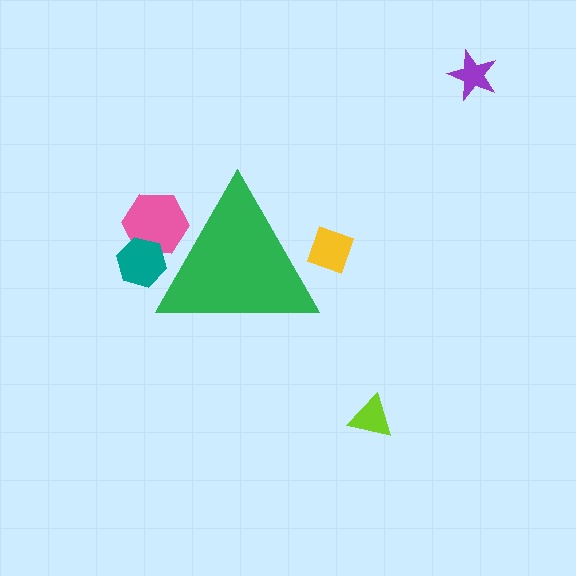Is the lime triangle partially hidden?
No, the lime triangle is fully visible.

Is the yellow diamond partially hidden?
Yes, the yellow diamond is partially hidden behind the green triangle.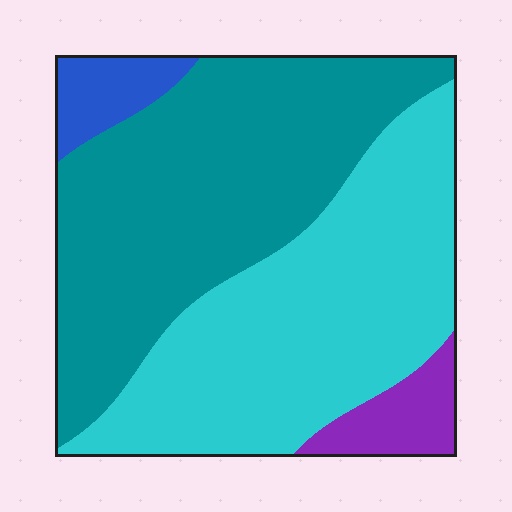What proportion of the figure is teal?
Teal covers about 45% of the figure.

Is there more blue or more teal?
Teal.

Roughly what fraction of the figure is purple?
Purple takes up less than a sixth of the figure.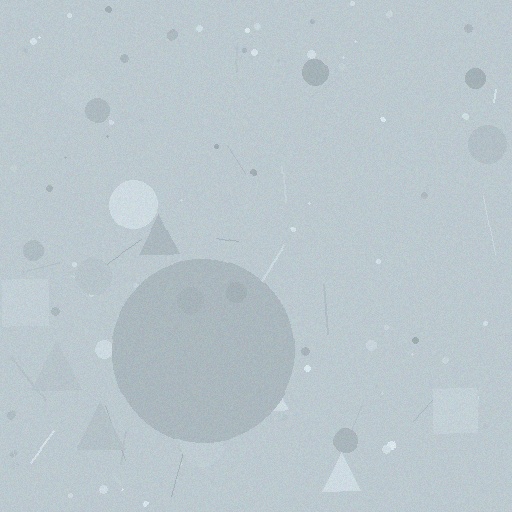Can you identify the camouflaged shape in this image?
The camouflaged shape is a circle.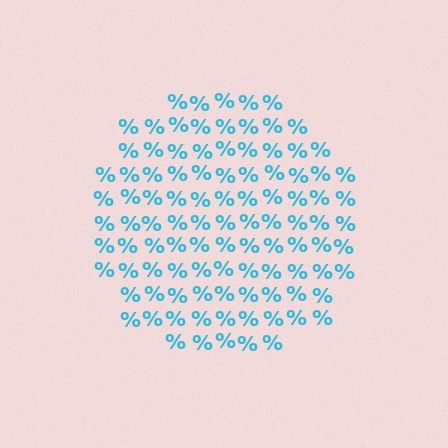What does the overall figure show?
The overall figure shows a circle.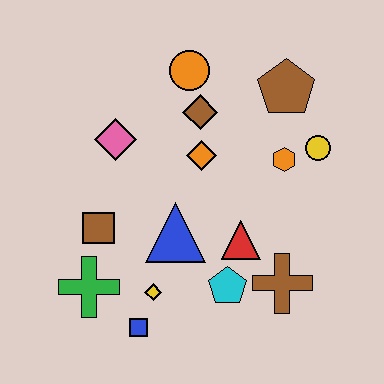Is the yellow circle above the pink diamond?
No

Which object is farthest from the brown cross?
The orange circle is farthest from the brown cross.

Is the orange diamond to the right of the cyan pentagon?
No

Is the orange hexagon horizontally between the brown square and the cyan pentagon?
No